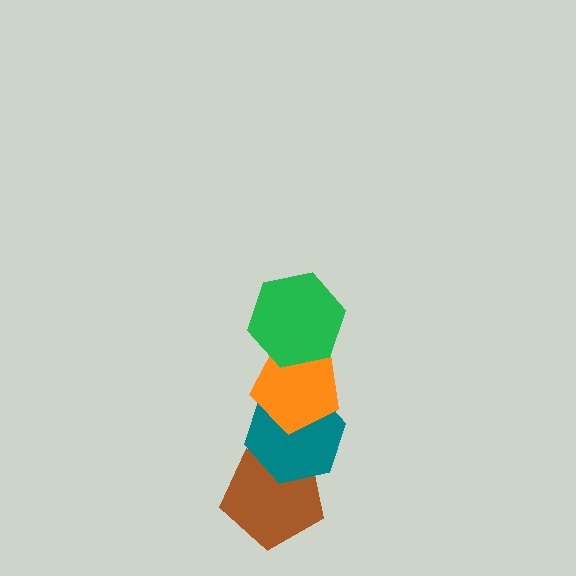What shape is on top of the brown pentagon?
The teal hexagon is on top of the brown pentagon.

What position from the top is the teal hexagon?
The teal hexagon is 3rd from the top.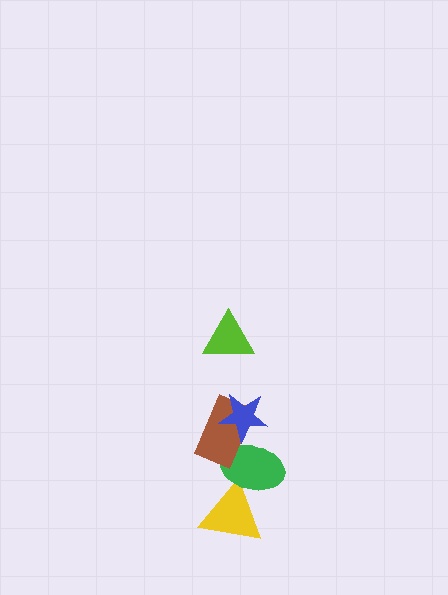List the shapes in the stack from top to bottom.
From top to bottom: the lime triangle, the blue star, the brown rectangle, the green ellipse, the yellow triangle.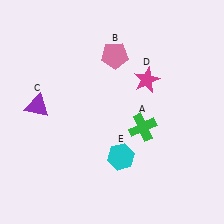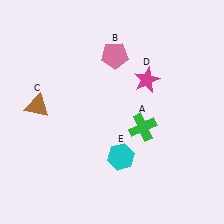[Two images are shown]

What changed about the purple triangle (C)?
In Image 1, C is purple. In Image 2, it changed to brown.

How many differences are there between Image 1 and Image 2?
There is 1 difference between the two images.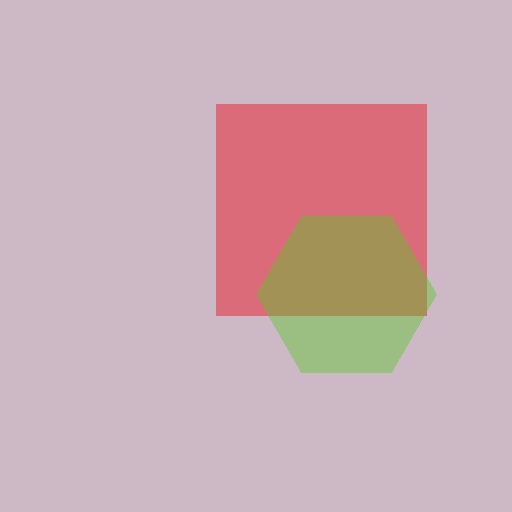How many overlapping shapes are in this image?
There are 2 overlapping shapes in the image.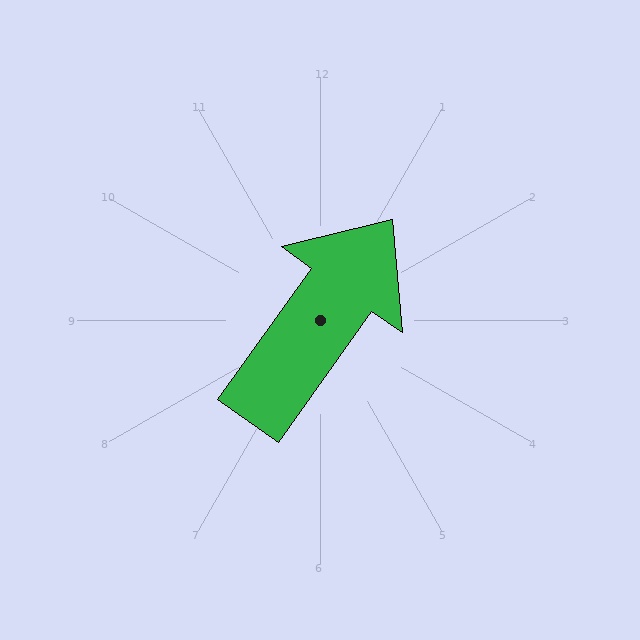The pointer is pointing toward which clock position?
Roughly 1 o'clock.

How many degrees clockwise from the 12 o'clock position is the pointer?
Approximately 36 degrees.